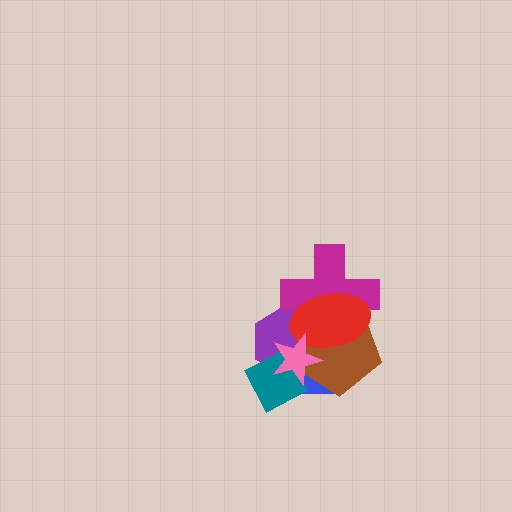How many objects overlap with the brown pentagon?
6 objects overlap with the brown pentagon.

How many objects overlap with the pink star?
5 objects overlap with the pink star.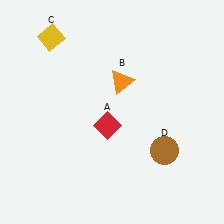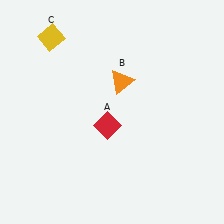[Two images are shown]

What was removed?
The brown circle (D) was removed in Image 2.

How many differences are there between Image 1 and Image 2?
There is 1 difference between the two images.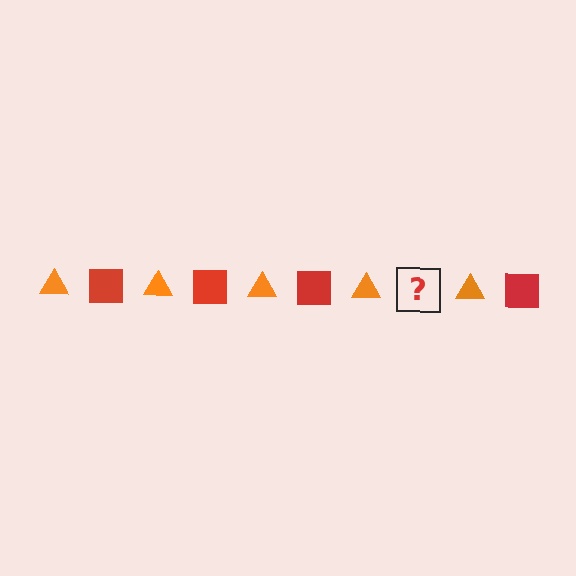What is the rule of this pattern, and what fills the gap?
The rule is that the pattern alternates between orange triangle and red square. The gap should be filled with a red square.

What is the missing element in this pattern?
The missing element is a red square.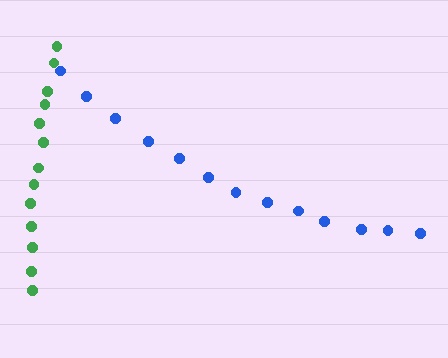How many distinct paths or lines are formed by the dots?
There are 2 distinct paths.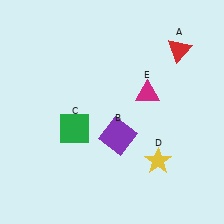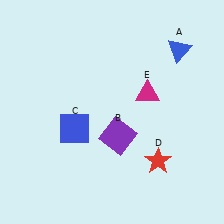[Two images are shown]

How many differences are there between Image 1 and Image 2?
There are 3 differences between the two images.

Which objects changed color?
A changed from red to blue. C changed from green to blue. D changed from yellow to red.